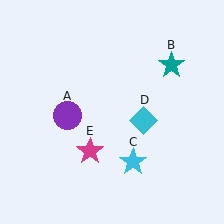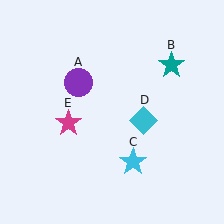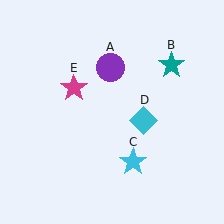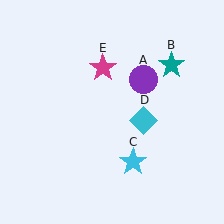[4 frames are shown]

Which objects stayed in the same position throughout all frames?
Teal star (object B) and cyan star (object C) and cyan diamond (object D) remained stationary.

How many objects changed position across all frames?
2 objects changed position: purple circle (object A), magenta star (object E).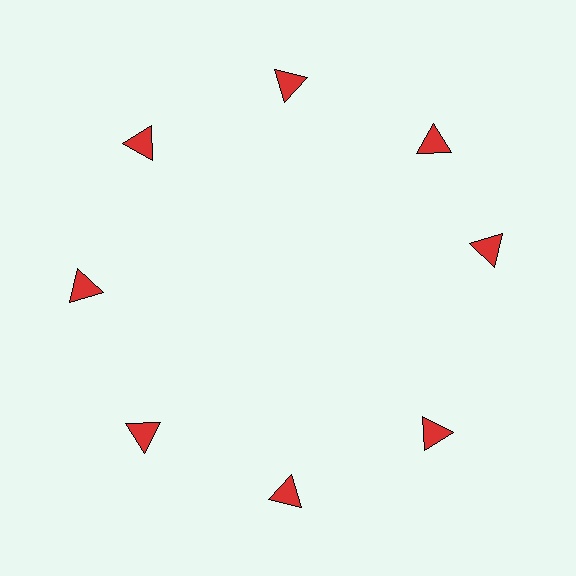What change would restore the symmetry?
The symmetry would be restored by rotating it back into even spacing with its neighbors so that all 8 triangles sit at equal angles and equal distance from the center.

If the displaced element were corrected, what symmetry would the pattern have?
It would have 8-fold rotational symmetry — the pattern would map onto itself every 45 degrees.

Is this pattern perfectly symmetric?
No. The 8 red triangles are arranged in a ring, but one element near the 3 o'clock position is rotated out of alignment along the ring, breaking the 8-fold rotational symmetry.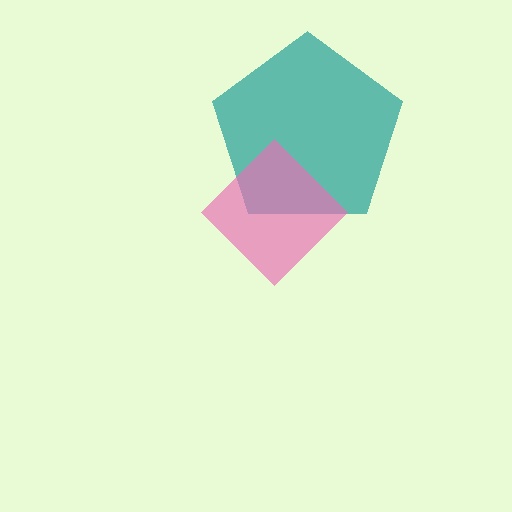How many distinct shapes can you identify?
There are 2 distinct shapes: a teal pentagon, a pink diamond.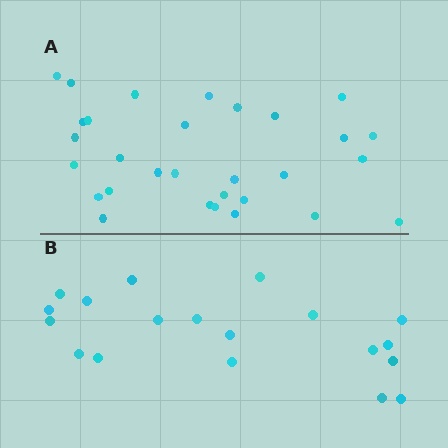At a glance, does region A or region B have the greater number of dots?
Region A (the top region) has more dots.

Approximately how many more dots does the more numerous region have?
Region A has roughly 12 or so more dots than region B.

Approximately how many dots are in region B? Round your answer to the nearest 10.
About 20 dots. (The exact count is 19, which rounds to 20.)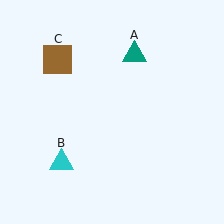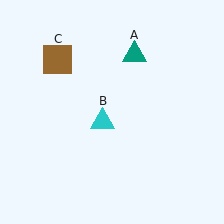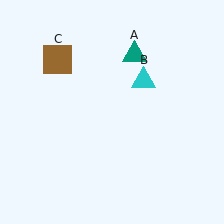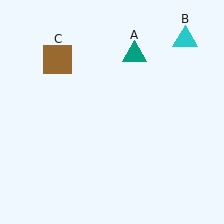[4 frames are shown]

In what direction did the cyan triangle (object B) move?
The cyan triangle (object B) moved up and to the right.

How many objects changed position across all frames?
1 object changed position: cyan triangle (object B).